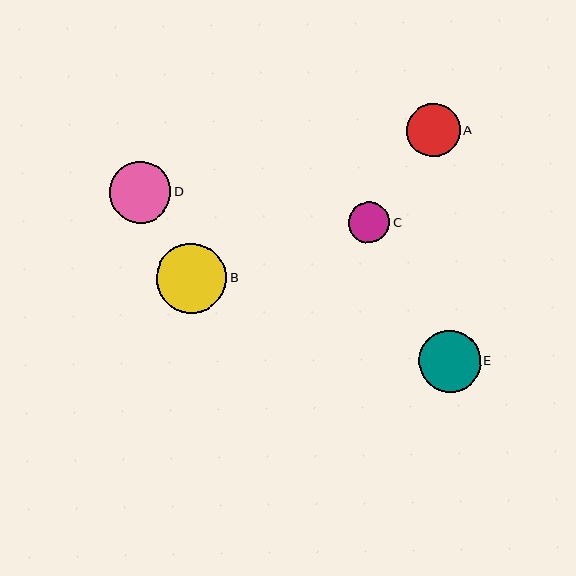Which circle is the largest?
Circle B is the largest with a size of approximately 70 pixels.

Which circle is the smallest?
Circle C is the smallest with a size of approximately 42 pixels.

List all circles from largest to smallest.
From largest to smallest: B, E, D, A, C.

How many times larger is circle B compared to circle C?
Circle B is approximately 1.7 times the size of circle C.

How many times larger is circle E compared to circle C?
Circle E is approximately 1.5 times the size of circle C.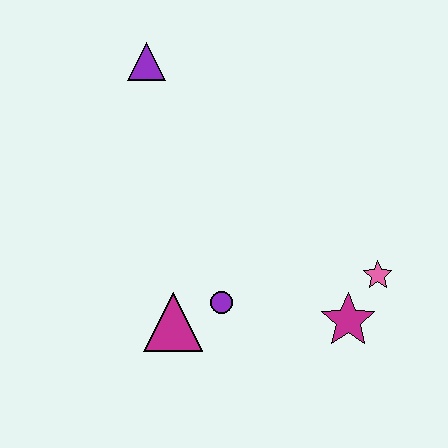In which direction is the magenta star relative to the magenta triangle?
The magenta star is to the right of the magenta triangle.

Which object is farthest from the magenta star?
The purple triangle is farthest from the magenta star.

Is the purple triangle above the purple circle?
Yes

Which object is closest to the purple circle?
The magenta triangle is closest to the purple circle.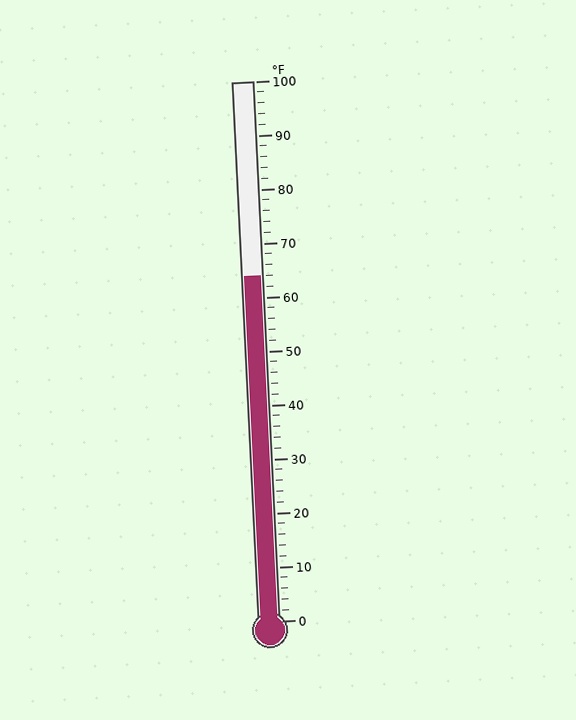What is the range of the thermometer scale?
The thermometer scale ranges from 0°F to 100°F.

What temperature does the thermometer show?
The thermometer shows approximately 64°F.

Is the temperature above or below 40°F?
The temperature is above 40°F.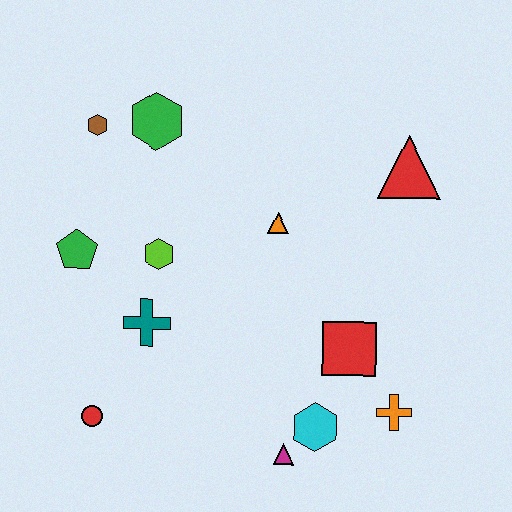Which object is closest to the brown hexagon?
The green hexagon is closest to the brown hexagon.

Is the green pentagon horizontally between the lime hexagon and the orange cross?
No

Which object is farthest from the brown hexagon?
The orange cross is farthest from the brown hexagon.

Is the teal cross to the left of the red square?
Yes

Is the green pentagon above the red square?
Yes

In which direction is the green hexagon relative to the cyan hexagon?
The green hexagon is above the cyan hexagon.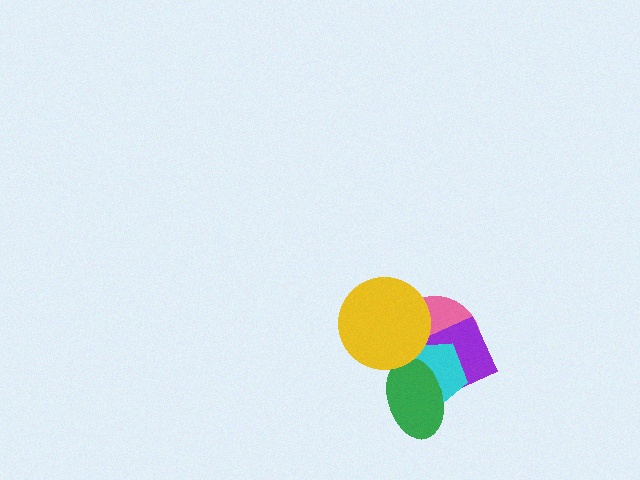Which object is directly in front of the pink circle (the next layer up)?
The purple square is directly in front of the pink circle.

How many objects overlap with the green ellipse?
3 objects overlap with the green ellipse.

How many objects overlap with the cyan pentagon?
4 objects overlap with the cyan pentagon.